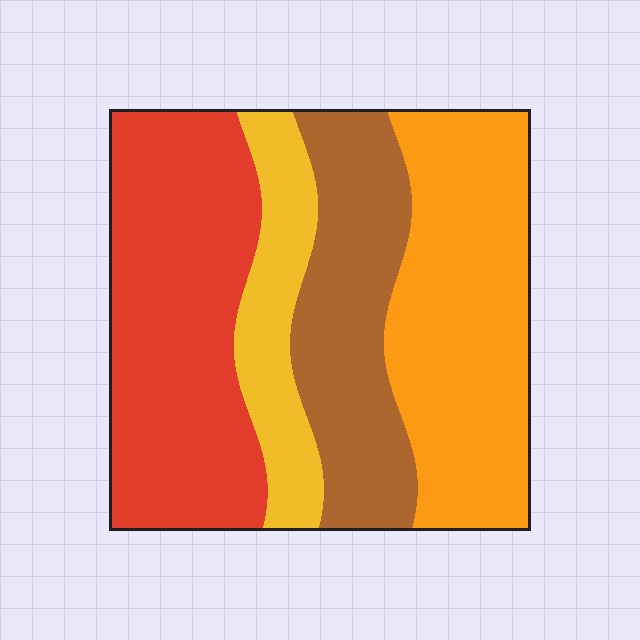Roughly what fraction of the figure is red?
Red covers around 35% of the figure.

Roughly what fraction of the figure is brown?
Brown covers 22% of the figure.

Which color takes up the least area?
Yellow, at roughly 15%.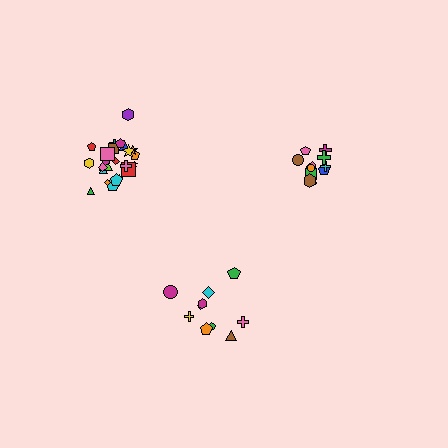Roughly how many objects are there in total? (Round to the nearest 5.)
Roughly 45 objects in total.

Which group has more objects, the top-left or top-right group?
The top-left group.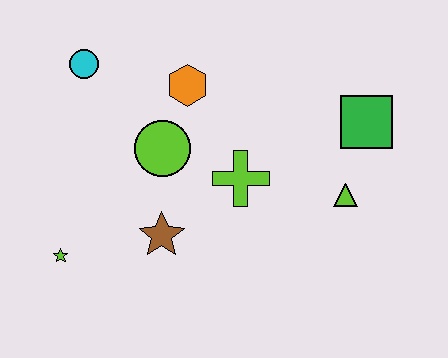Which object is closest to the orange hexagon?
The lime circle is closest to the orange hexagon.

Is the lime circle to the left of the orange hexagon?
Yes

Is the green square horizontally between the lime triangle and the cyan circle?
No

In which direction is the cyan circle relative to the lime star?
The cyan circle is above the lime star.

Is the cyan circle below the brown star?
No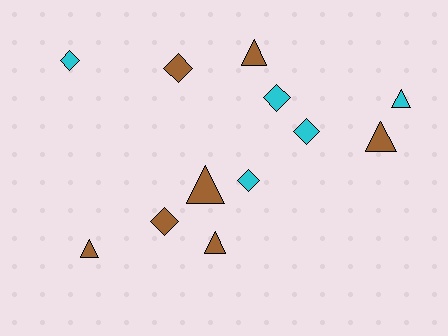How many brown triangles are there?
There are 5 brown triangles.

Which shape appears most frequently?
Triangle, with 6 objects.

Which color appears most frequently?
Brown, with 7 objects.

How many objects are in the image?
There are 12 objects.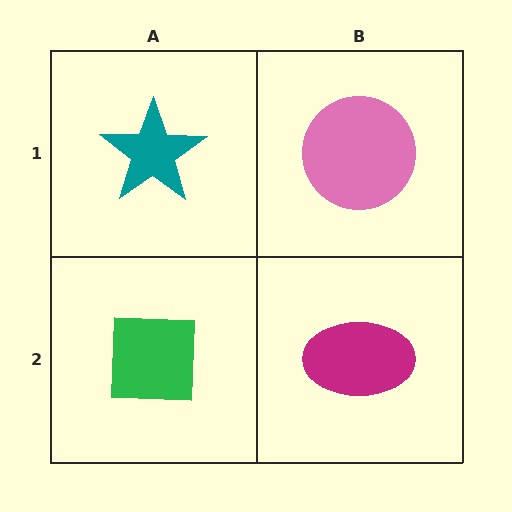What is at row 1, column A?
A teal star.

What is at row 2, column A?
A green square.